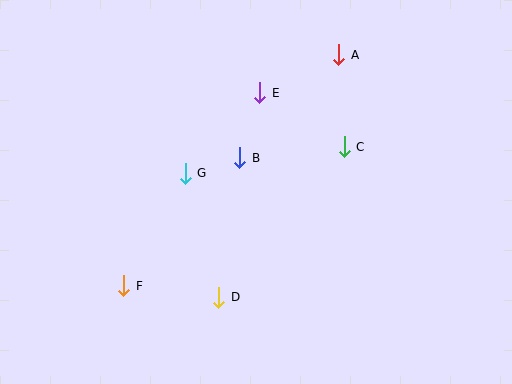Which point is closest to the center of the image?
Point B at (240, 158) is closest to the center.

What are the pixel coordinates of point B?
Point B is at (240, 158).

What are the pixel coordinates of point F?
Point F is at (124, 286).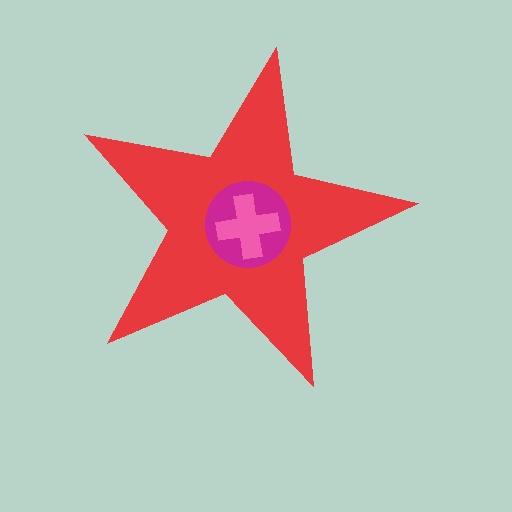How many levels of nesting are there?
3.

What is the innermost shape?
The pink cross.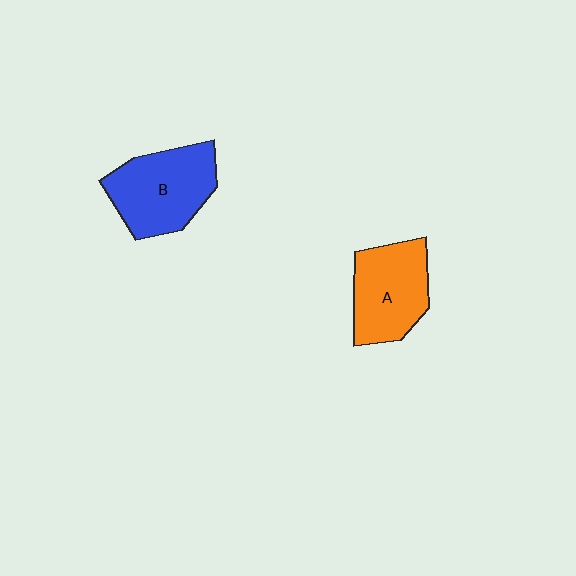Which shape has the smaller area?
Shape A (orange).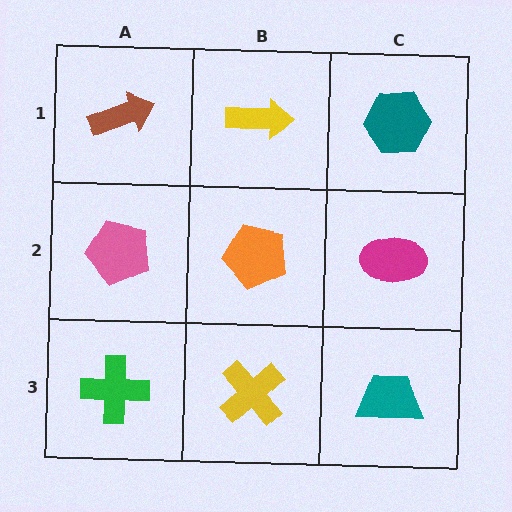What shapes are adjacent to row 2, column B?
A yellow arrow (row 1, column B), a yellow cross (row 3, column B), a pink pentagon (row 2, column A), a magenta ellipse (row 2, column C).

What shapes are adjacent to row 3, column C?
A magenta ellipse (row 2, column C), a yellow cross (row 3, column B).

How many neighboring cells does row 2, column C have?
3.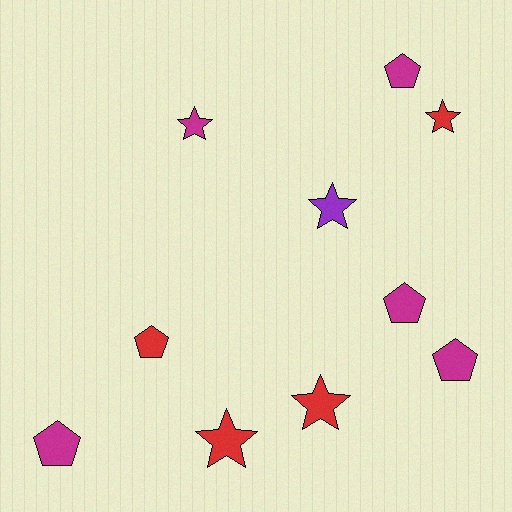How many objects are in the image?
There are 10 objects.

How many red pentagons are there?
There is 1 red pentagon.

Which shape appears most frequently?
Star, with 5 objects.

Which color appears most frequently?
Magenta, with 5 objects.